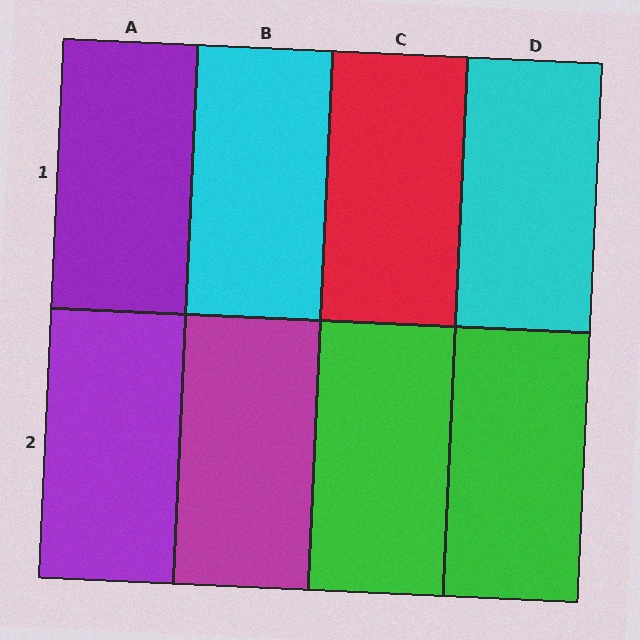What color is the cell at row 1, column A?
Purple.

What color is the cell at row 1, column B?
Cyan.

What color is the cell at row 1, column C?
Red.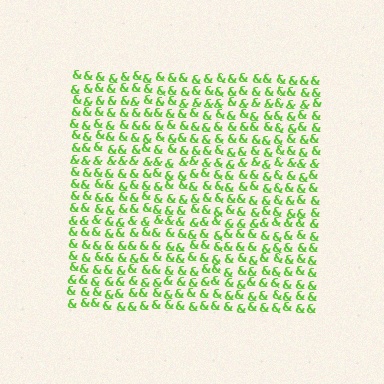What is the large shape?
The large shape is a square.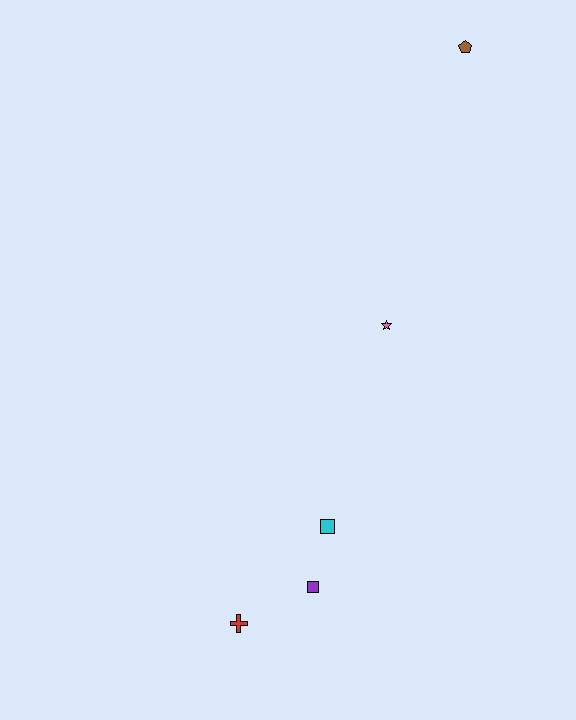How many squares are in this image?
There are 2 squares.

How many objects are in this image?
There are 5 objects.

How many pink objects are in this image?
There is 1 pink object.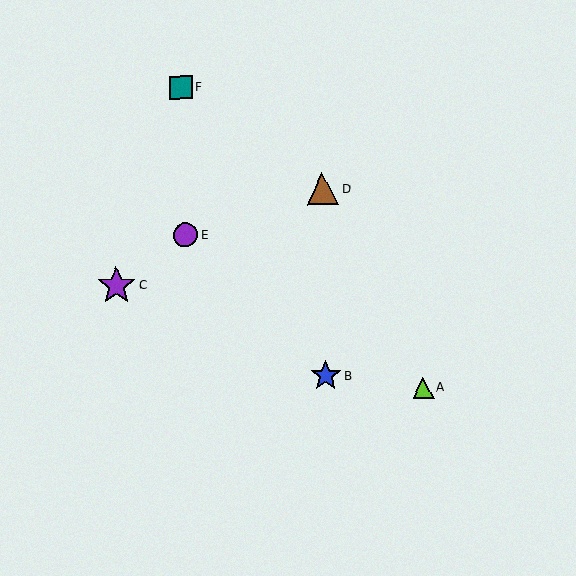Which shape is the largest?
The purple star (labeled C) is the largest.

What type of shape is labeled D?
Shape D is a brown triangle.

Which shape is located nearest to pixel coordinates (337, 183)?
The brown triangle (labeled D) at (322, 189) is nearest to that location.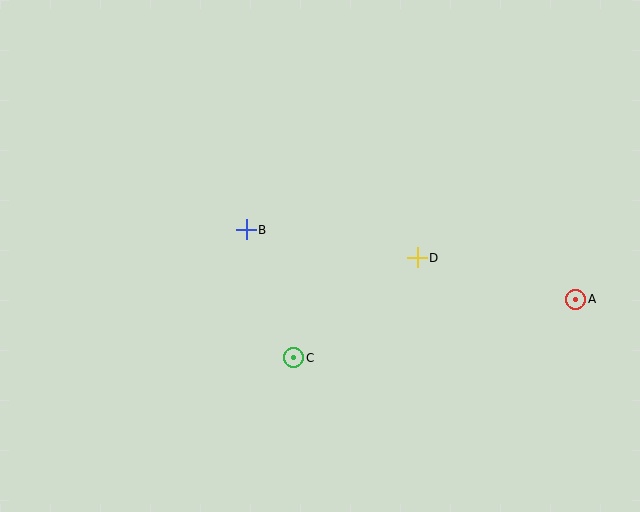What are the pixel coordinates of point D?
Point D is at (417, 258).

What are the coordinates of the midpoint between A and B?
The midpoint between A and B is at (411, 265).